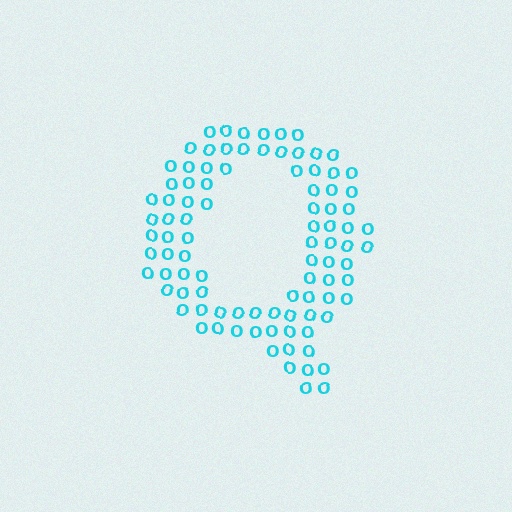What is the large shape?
The large shape is the letter Q.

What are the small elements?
The small elements are letter O's.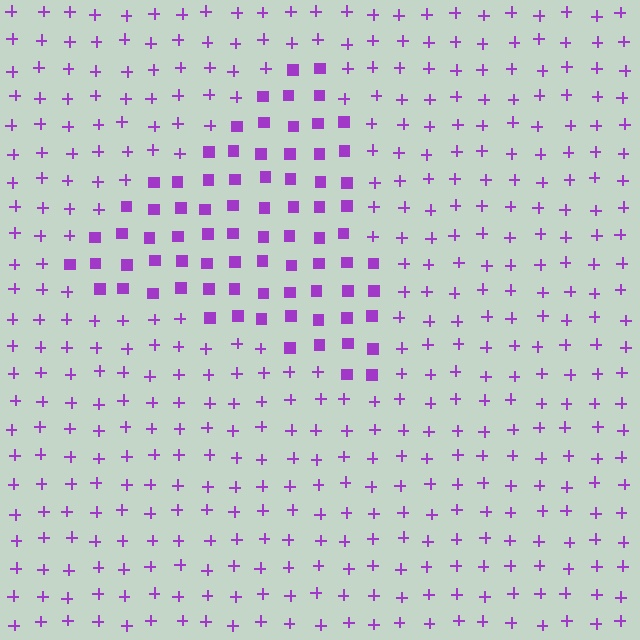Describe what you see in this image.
The image is filled with small purple elements arranged in a uniform grid. A triangle-shaped region contains squares, while the surrounding area contains plus signs. The boundary is defined purely by the change in element shape.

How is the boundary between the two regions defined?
The boundary is defined by a change in element shape: squares inside vs. plus signs outside. All elements share the same color and spacing.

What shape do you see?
I see a triangle.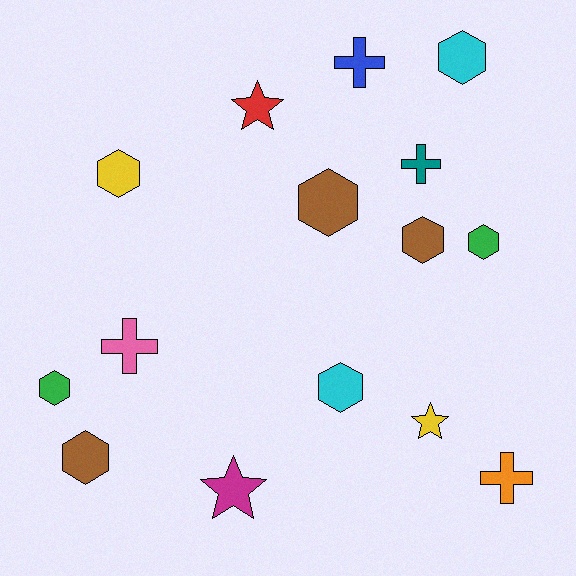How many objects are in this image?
There are 15 objects.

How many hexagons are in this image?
There are 8 hexagons.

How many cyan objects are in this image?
There are 2 cyan objects.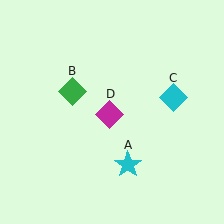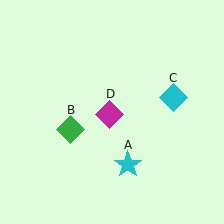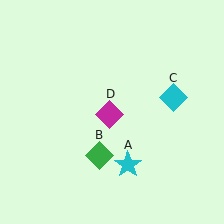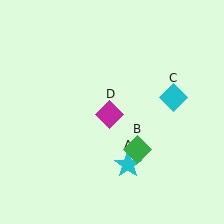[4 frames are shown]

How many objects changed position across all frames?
1 object changed position: green diamond (object B).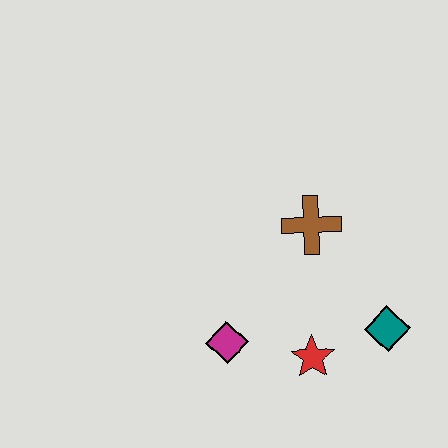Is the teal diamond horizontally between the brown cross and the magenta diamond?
No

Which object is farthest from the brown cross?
The magenta diamond is farthest from the brown cross.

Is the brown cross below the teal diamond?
No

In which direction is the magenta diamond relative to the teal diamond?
The magenta diamond is to the left of the teal diamond.